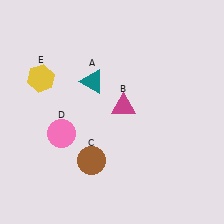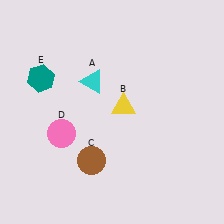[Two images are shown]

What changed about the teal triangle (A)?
In Image 1, A is teal. In Image 2, it changed to cyan.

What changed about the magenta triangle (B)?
In Image 1, B is magenta. In Image 2, it changed to yellow.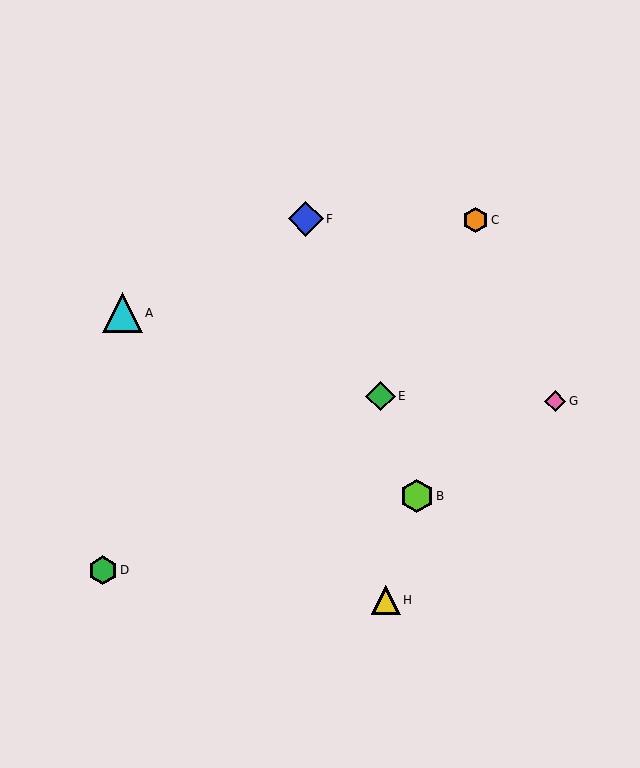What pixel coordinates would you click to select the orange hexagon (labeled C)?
Click at (475, 220) to select the orange hexagon C.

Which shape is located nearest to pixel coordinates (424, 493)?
The lime hexagon (labeled B) at (417, 496) is nearest to that location.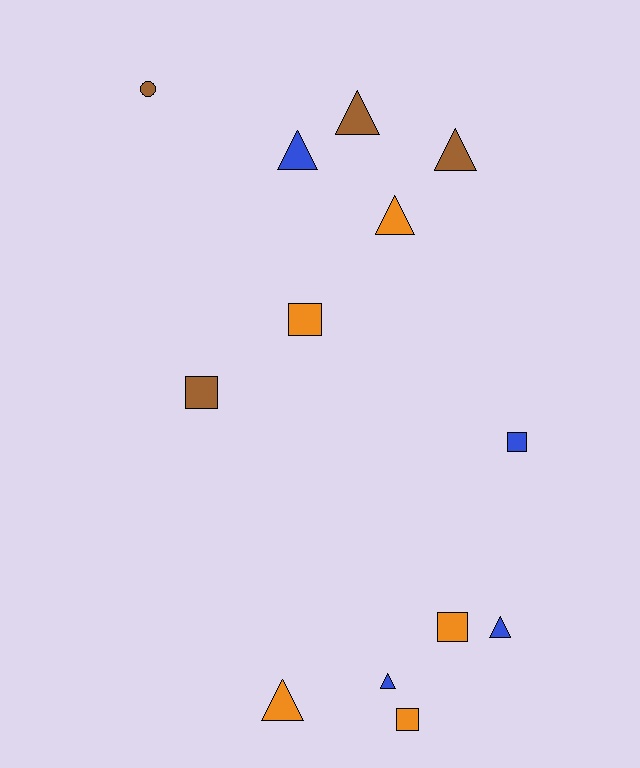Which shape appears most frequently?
Triangle, with 7 objects.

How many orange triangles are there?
There are 2 orange triangles.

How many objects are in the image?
There are 13 objects.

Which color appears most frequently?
Orange, with 5 objects.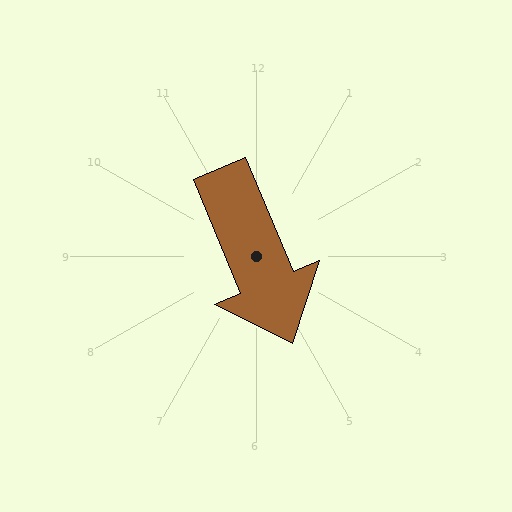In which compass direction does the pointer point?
Southeast.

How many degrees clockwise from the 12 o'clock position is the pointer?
Approximately 157 degrees.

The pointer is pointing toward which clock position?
Roughly 5 o'clock.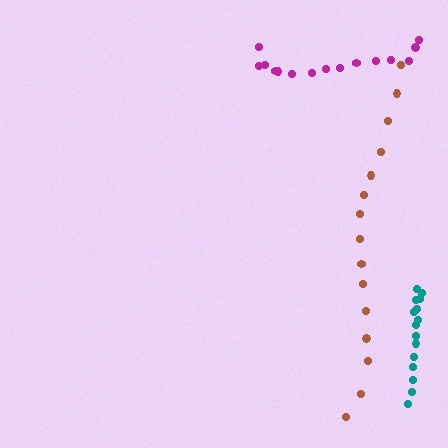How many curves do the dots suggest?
There are 3 distinct paths.